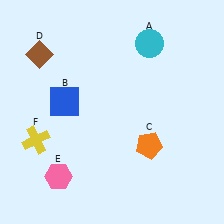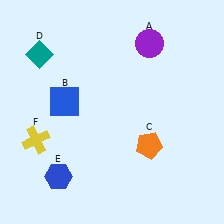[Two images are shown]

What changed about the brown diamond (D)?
In Image 1, D is brown. In Image 2, it changed to teal.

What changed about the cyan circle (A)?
In Image 1, A is cyan. In Image 2, it changed to purple.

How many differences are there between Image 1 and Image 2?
There are 3 differences between the two images.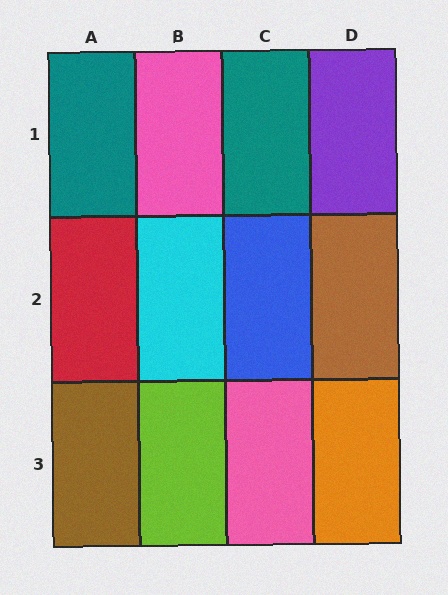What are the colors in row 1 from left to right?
Teal, pink, teal, purple.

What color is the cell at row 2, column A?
Red.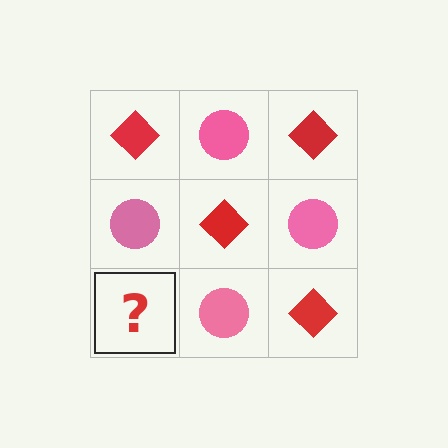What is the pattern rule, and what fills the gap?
The rule is that it alternates red diamond and pink circle in a checkerboard pattern. The gap should be filled with a red diamond.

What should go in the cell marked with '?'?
The missing cell should contain a red diamond.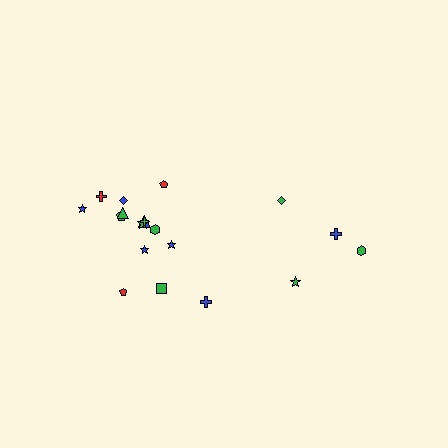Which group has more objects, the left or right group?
The left group.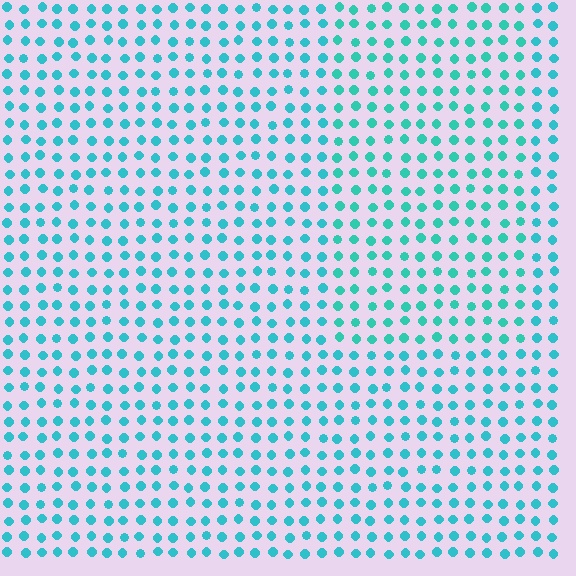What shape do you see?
I see a rectangle.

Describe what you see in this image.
The image is filled with small cyan elements in a uniform arrangement. A rectangle-shaped region is visible where the elements are tinted to a slightly different hue, forming a subtle color boundary.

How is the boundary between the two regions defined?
The boundary is defined purely by a slight shift in hue (about 14 degrees). Spacing, size, and orientation are identical on both sides.